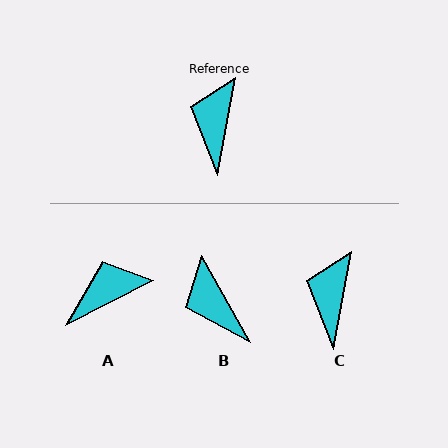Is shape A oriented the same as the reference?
No, it is off by about 52 degrees.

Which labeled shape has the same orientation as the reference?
C.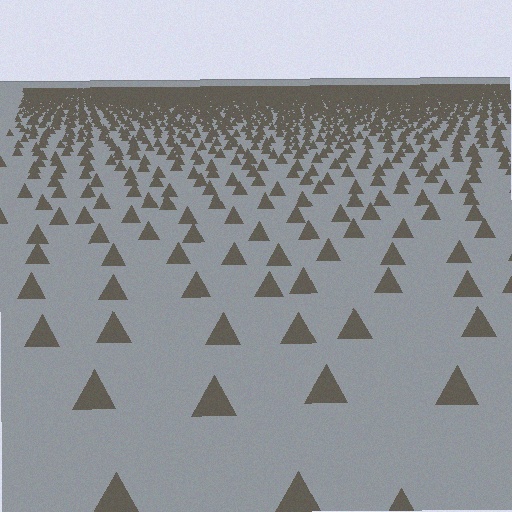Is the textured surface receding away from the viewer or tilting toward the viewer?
The surface is receding away from the viewer. Texture elements get smaller and denser toward the top.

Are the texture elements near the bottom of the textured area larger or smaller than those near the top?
Larger. Near the bottom, elements are closer to the viewer and appear at a bigger on-screen size.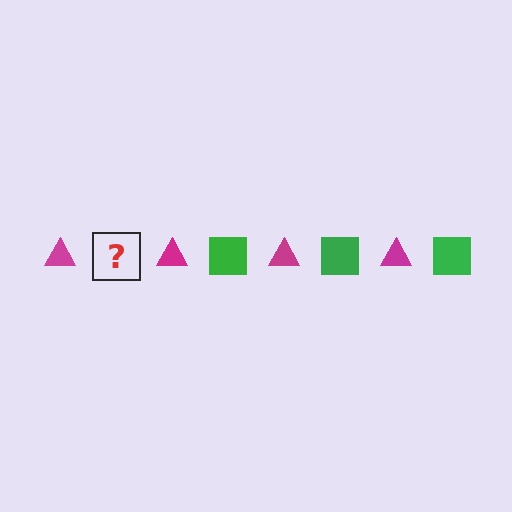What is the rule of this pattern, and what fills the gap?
The rule is that the pattern alternates between magenta triangle and green square. The gap should be filled with a green square.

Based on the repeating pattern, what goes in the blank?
The blank should be a green square.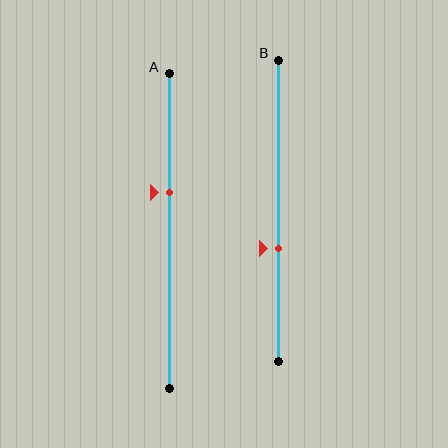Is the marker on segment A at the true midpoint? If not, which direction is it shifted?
No, the marker on segment A is shifted upward by about 12% of the segment length.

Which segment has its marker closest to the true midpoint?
Segment A has its marker closest to the true midpoint.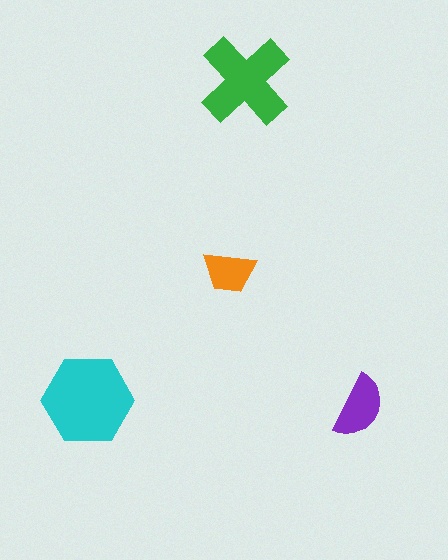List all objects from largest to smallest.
The cyan hexagon, the green cross, the purple semicircle, the orange trapezoid.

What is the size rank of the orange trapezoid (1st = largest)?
4th.